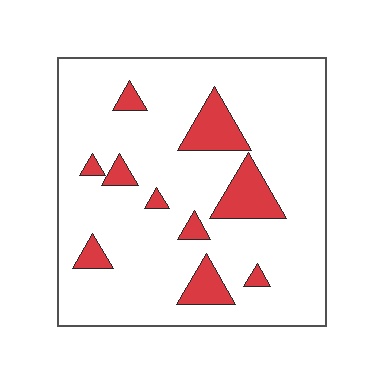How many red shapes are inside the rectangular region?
10.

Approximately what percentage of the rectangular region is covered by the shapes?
Approximately 15%.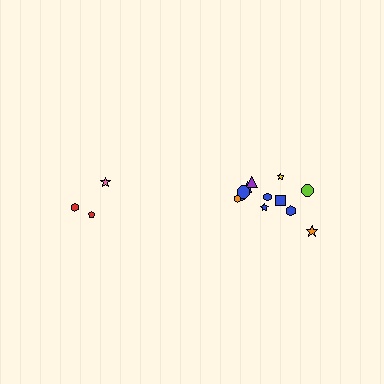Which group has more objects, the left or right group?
The right group.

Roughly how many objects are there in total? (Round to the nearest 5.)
Roughly 15 objects in total.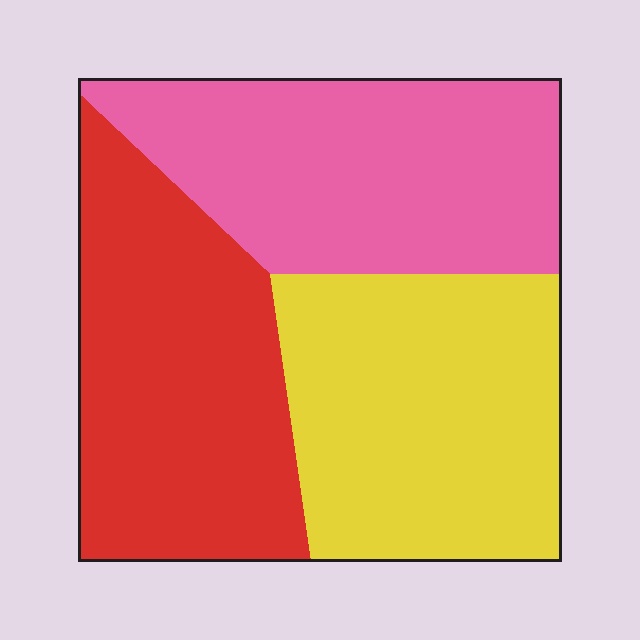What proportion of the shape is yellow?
Yellow takes up between a third and a half of the shape.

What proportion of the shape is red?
Red covers about 35% of the shape.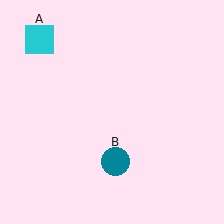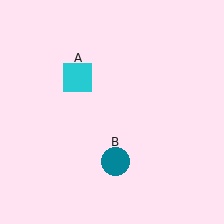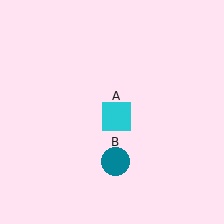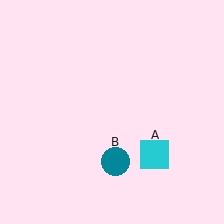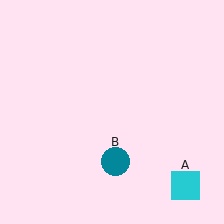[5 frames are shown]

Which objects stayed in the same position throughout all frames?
Teal circle (object B) remained stationary.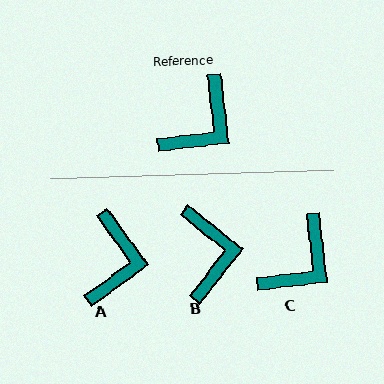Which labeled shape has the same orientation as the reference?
C.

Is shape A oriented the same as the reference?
No, it is off by about 30 degrees.